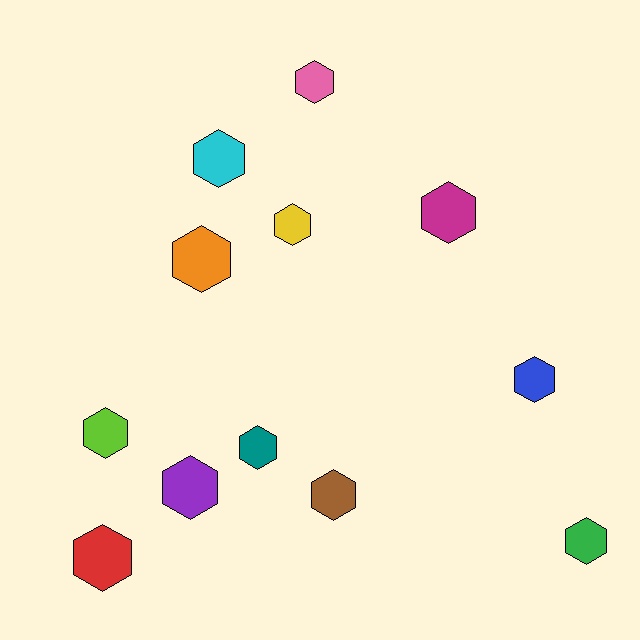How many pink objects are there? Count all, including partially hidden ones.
There is 1 pink object.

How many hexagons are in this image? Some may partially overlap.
There are 12 hexagons.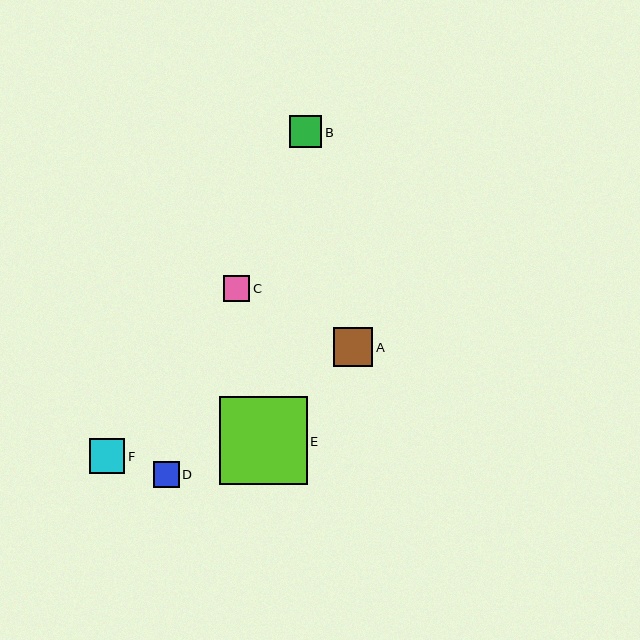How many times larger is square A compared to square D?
Square A is approximately 1.5 times the size of square D.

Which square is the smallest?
Square C is the smallest with a size of approximately 26 pixels.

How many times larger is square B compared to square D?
Square B is approximately 1.2 times the size of square D.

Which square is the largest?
Square E is the largest with a size of approximately 88 pixels.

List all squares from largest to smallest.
From largest to smallest: E, A, F, B, D, C.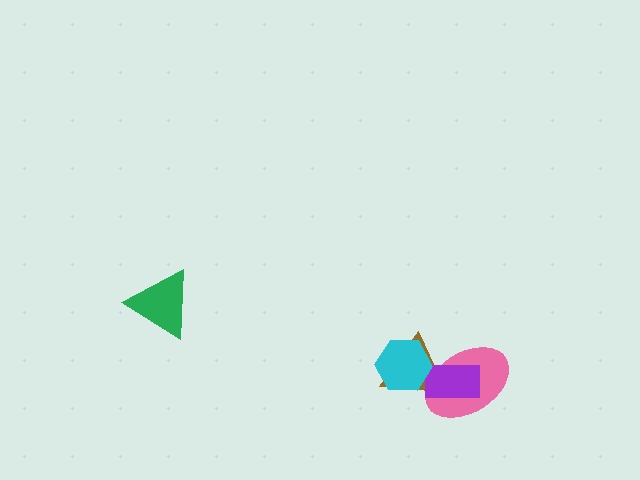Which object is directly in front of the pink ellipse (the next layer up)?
The purple rectangle is directly in front of the pink ellipse.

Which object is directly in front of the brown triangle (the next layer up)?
The pink ellipse is directly in front of the brown triangle.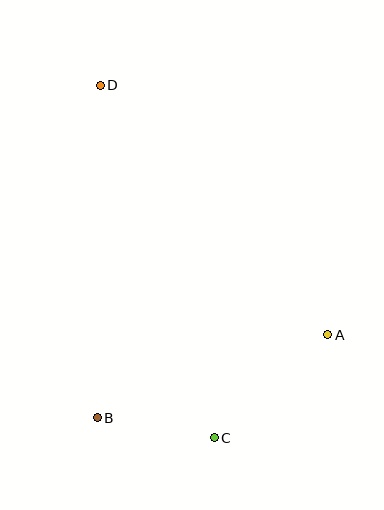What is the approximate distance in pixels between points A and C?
The distance between A and C is approximately 153 pixels.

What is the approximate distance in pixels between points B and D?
The distance between B and D is approximately 332 pixels.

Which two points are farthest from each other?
Points C and D are farthest from each other.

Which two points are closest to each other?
Points B and C are closest to each other.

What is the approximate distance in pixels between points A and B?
The distance between A and B is approximately 245 pixels.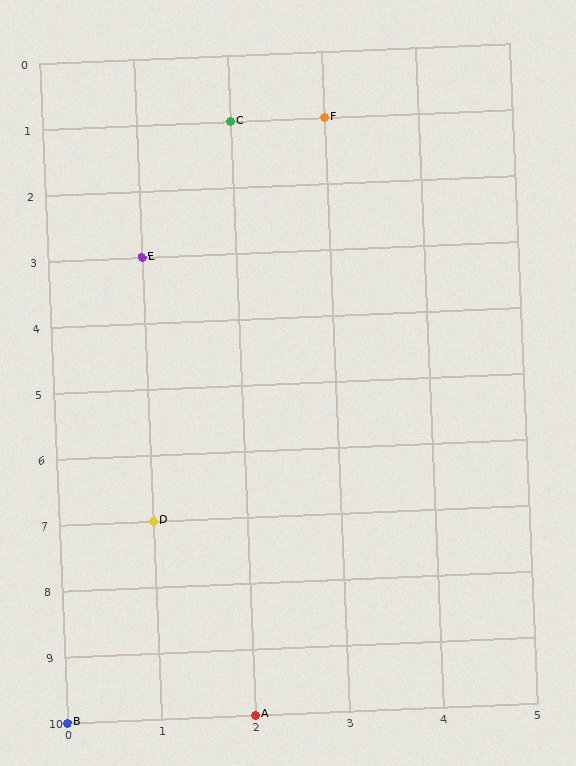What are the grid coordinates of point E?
Point E is at grid coordinates (1, 3).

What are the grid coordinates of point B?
Point B is at grid coordinates (0, 10).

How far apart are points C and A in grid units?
Points C and A are 9 rows apart.